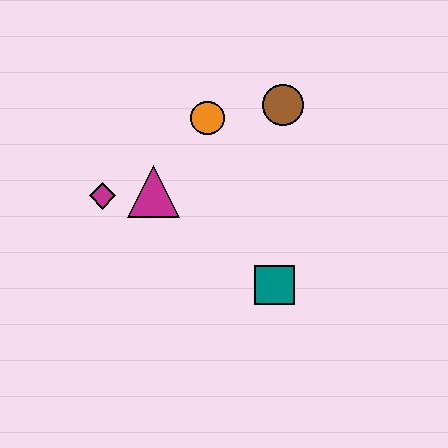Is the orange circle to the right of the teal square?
No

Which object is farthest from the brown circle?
The magenta diamond is farthest from the brown circle.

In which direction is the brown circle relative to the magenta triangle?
The brown circle is to the right of the magenta triangle.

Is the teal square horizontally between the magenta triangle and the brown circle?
Yes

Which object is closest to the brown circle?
The orange circle is closest to the brown circle.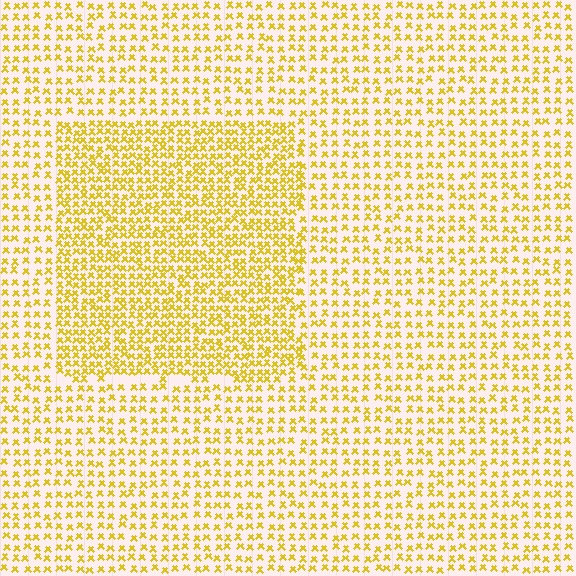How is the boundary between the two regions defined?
The boundary is defined by a change in element density (approximately 1.8x ratio). All elements are the same color, size, and shape.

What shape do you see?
I see a rectangle.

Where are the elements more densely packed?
The elements are more densely packed inside the rectangle boundary.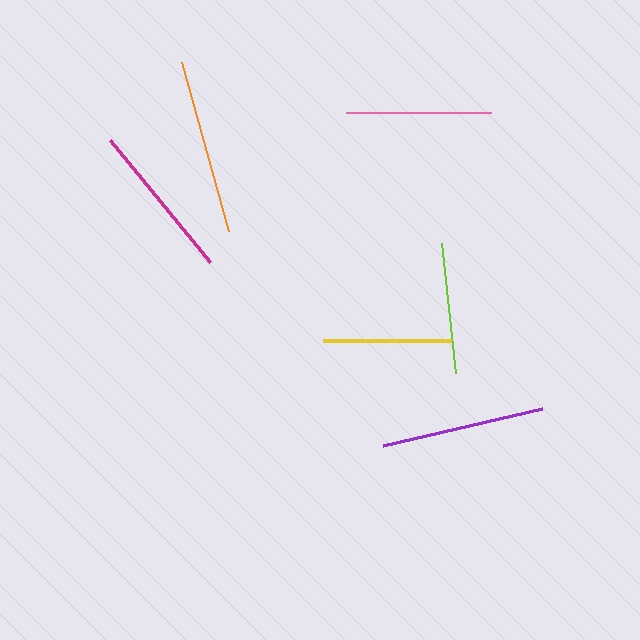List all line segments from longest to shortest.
From longest to shortest: orange, purple, magenta, pink, lime, yellow.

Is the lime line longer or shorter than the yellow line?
The lime line is longer than the yellow line.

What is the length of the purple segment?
The purple segment is approximately 163 pixels long.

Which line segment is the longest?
The orange line is the longest at approximately 175 pixels.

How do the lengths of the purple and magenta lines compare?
The purple and magenta lines are approximately the same length.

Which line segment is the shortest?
The yellow line is the shortest at approximately 128 pixels.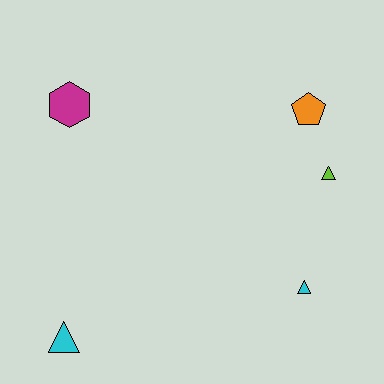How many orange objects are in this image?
There is 1 orange object.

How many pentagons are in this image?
There is 1 pentagon.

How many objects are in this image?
There are 5 objects.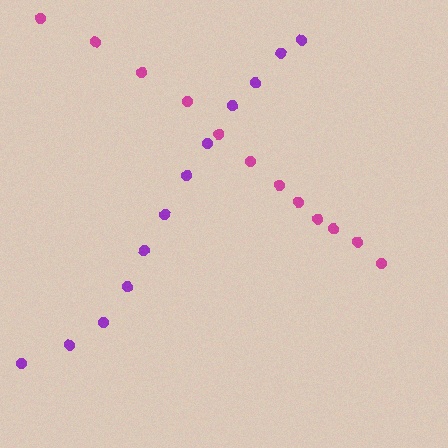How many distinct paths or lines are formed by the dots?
There are 2 distinct paths.